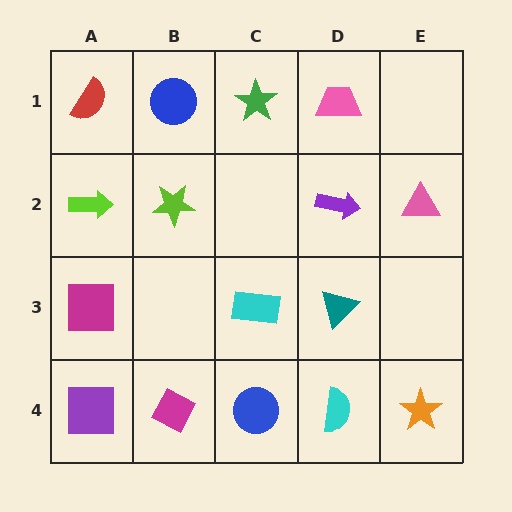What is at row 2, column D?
A purple arrow.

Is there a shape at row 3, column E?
No, that cell is empty.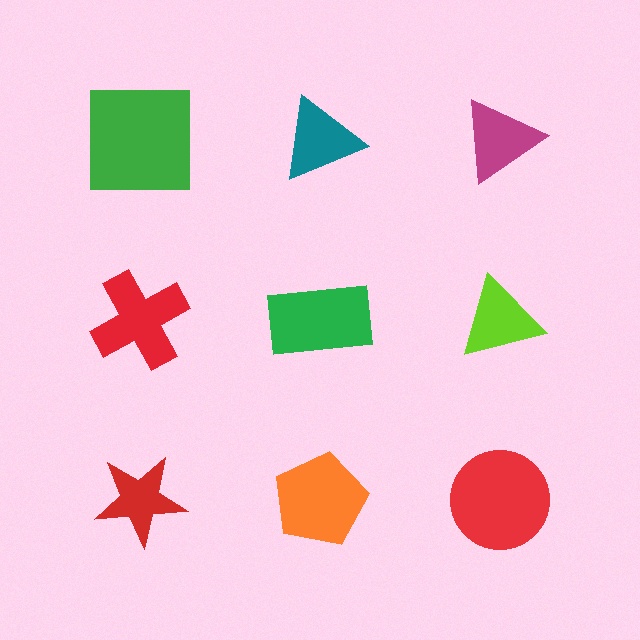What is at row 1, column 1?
A green square.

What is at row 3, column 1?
A red star.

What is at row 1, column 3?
A magenta triangle.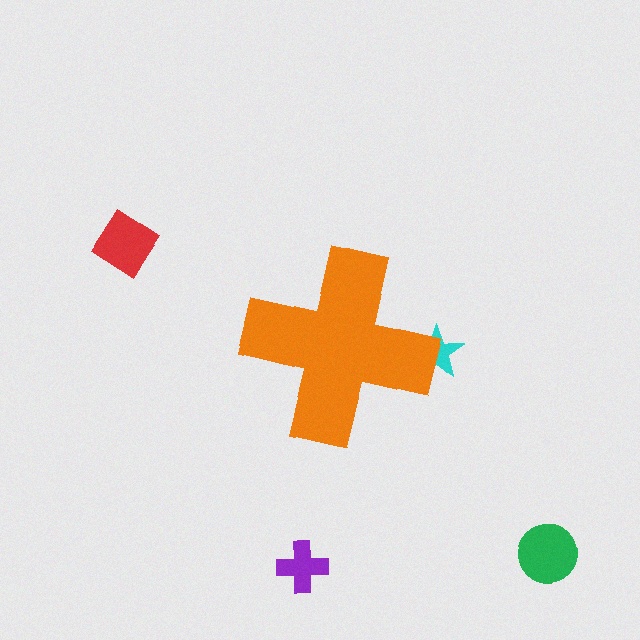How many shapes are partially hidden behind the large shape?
1 shape is partially hidden.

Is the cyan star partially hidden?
Yes, the cyan star is partially hidden behind the orange cross.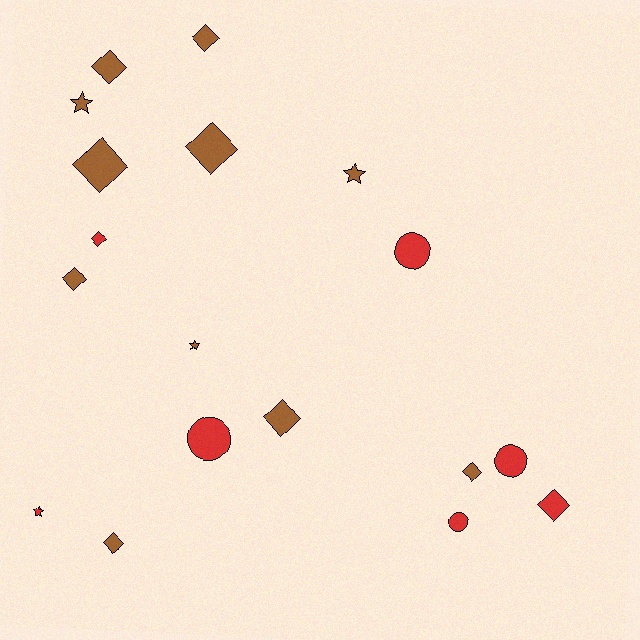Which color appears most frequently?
Brown, with 11 objects.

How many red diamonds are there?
There are 2 red diamonds.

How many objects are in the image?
There are 18 objects.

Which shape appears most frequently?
Diamond, with 10 objects.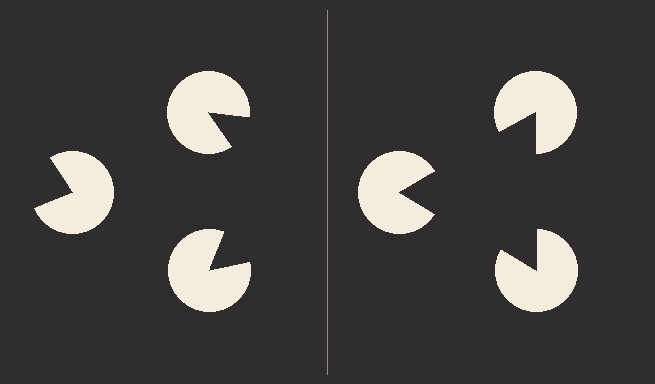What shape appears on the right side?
An illusory triangle.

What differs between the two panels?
The pac-man discs are positioned identically on both sides; only the wedge orientations differ. On the right they align to a triangle; on the left they are misaligned.